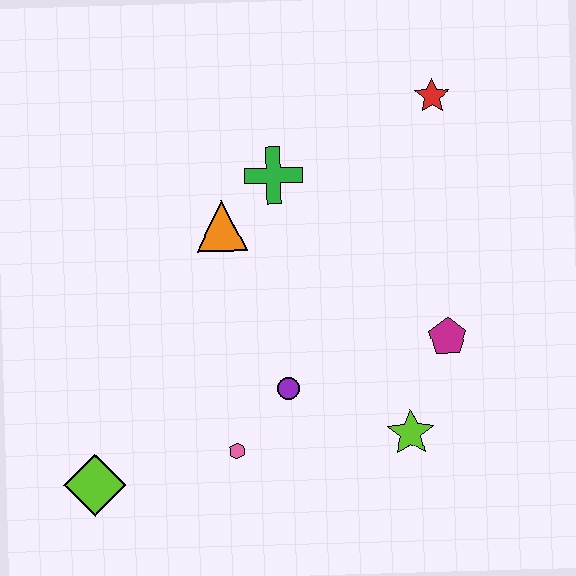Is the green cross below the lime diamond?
No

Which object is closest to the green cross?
The orange triangle is closest to the green cross.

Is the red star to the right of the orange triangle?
Yes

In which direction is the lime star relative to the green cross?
The lime star is below the green cross.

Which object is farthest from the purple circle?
The red star is farthest from the purple circle.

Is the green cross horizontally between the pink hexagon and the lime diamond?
No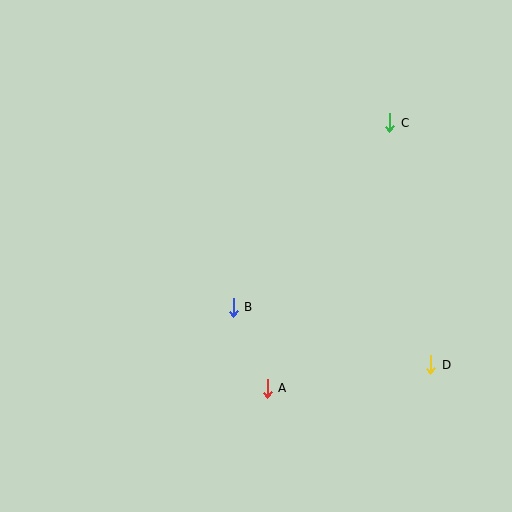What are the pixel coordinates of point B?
Point B is at (233, 307).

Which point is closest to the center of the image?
Point B at (233, 307) is closest to the center.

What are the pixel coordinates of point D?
Point D is at (431, 365).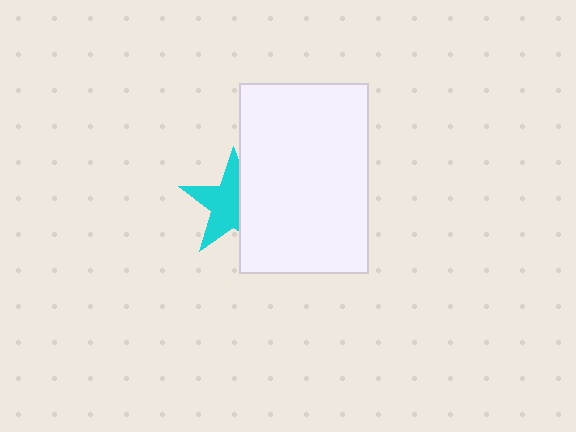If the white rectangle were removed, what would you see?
You would see the complete cyan star.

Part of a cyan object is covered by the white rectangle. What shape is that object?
It is a star.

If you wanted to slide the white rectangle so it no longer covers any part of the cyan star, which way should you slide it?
Slide it right — that is the most direct way to separate the two shapes.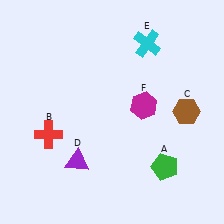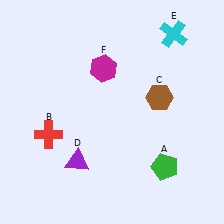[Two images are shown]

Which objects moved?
The objects that moved are: the brown hexagon (C), the cyan cross (E), the magenta hexagon (F).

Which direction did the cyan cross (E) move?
The cyan cross (E) moved right.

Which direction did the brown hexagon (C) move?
The brown hexagon (C) moved left.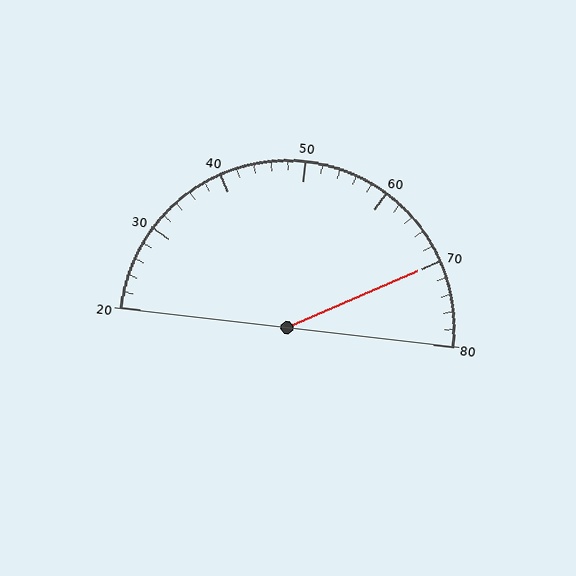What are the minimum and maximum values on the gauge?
The gauge ranges from 20 to 80.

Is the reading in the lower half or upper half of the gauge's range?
The reading is in the upper half of the range (20 to 80).